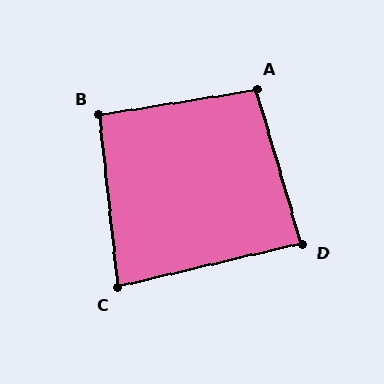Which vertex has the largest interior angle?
A, at approximately 97 degrees.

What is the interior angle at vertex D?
Approximately 87 degrees (approximately right).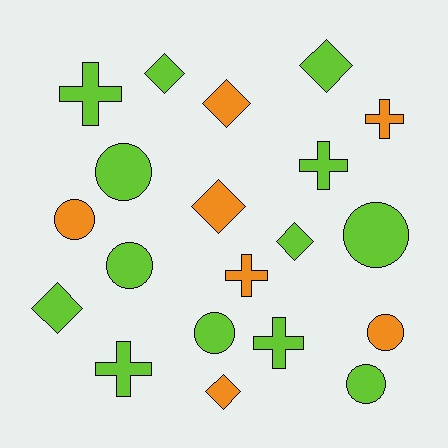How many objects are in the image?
There are 20 objects.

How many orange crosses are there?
There are 2 orange crosses.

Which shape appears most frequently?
Circle, with 7 objects.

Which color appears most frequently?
Lime, with 13 objects.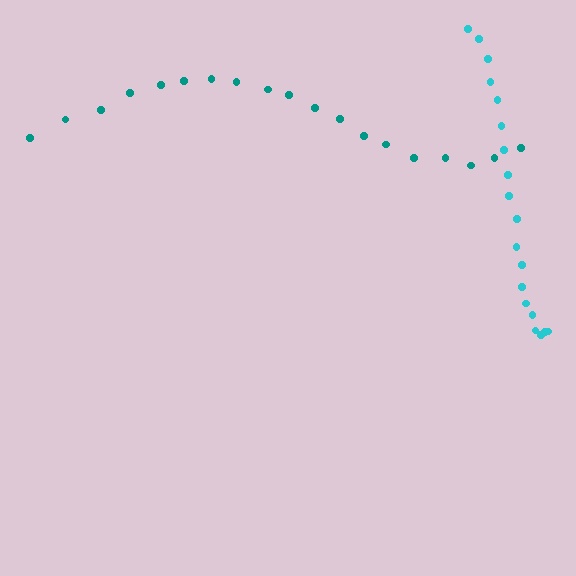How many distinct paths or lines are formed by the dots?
There are 2 distinct paths.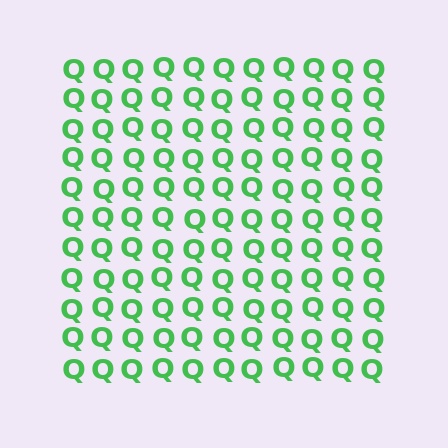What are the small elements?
The small elements are letter Q's.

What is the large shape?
The large shape is a square.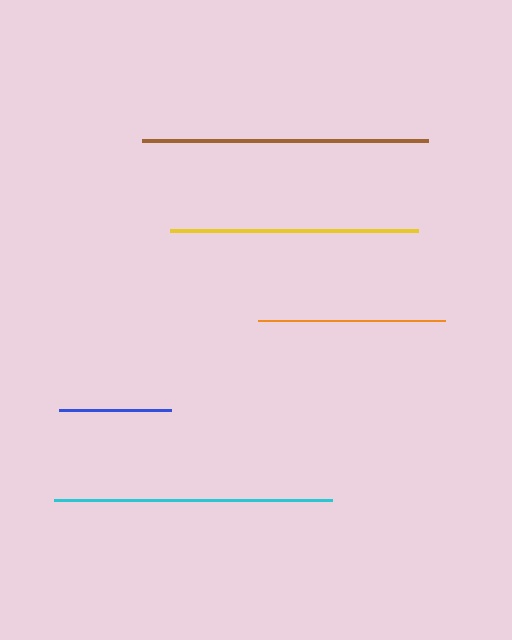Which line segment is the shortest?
The blue line is the shortest at approximately 112 pixels.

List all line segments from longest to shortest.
From longest to shortest: brown, cyan, yellow, orange, blue.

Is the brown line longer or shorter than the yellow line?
The brown line is longer than the yellow line.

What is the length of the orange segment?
The orange segment is approximately 187 pixels long.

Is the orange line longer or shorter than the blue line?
The orange line is longer than the blue line.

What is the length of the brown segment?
The brown segment is approximately 286 pixels long.